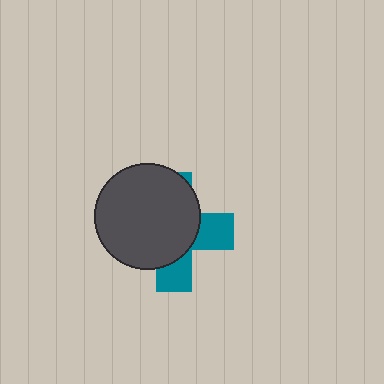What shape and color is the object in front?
The object in front is a dark gray circle.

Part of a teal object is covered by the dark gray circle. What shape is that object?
It is a cross.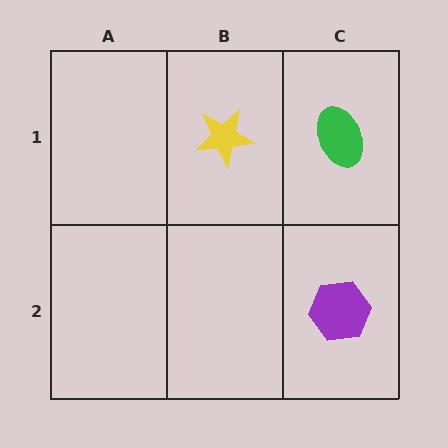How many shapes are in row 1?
2 shapes.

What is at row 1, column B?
A yellow star.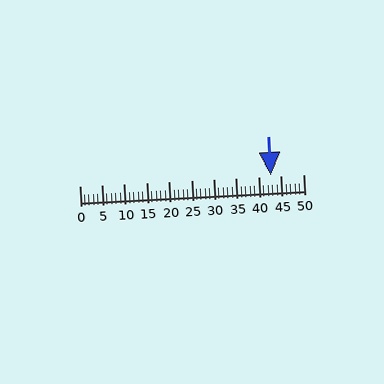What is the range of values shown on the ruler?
The ruler shows values from 0 to 50.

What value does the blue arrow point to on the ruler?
The blue arrow points to approximately 43.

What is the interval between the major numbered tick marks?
The major tick marks are spaced 5 units apart.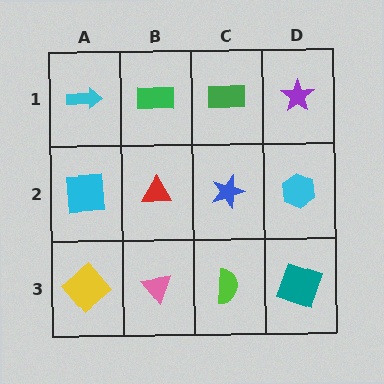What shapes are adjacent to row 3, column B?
A red triangle (row 2, column B), a yellow diamond (row 3, column A), a lime semicircle (row 3, column C).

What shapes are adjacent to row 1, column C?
A blue star (row 2, column C), a green rectangle (row 1, column B), a purple star (row 1, column D).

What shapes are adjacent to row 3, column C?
A blue star (row 2, column C), a pink triangle (row 3, column B), a teal square (row 3, column D).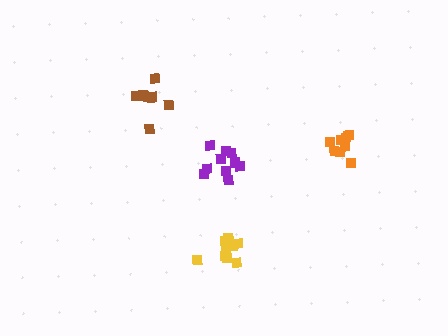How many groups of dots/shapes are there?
There are 4 groups.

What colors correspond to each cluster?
The clusters are colored: purple, brown, orange, yellow.